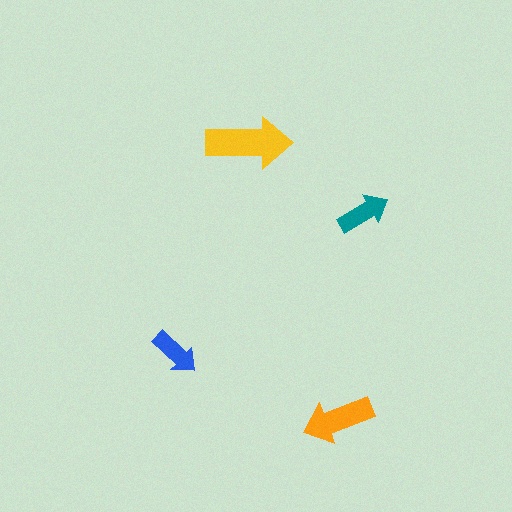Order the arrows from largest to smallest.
the yellow one, the orange one, the teal one, the blue one.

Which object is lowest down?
The orange arrow is bottommost.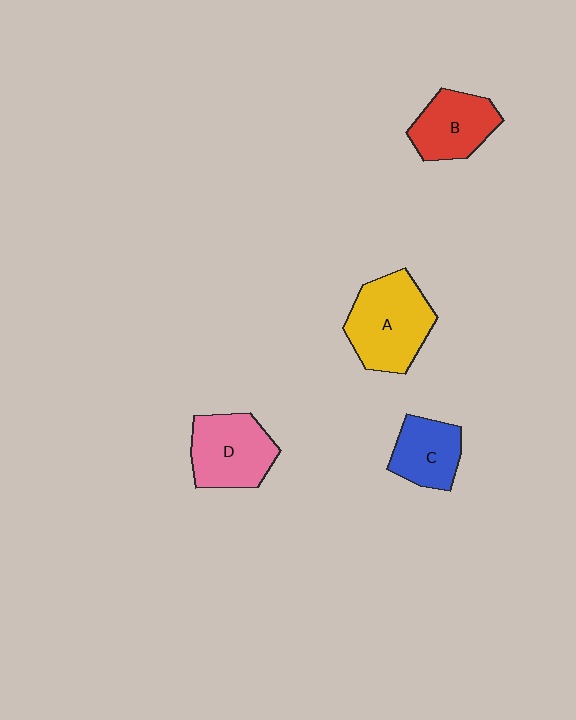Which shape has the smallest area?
Shape C (blue).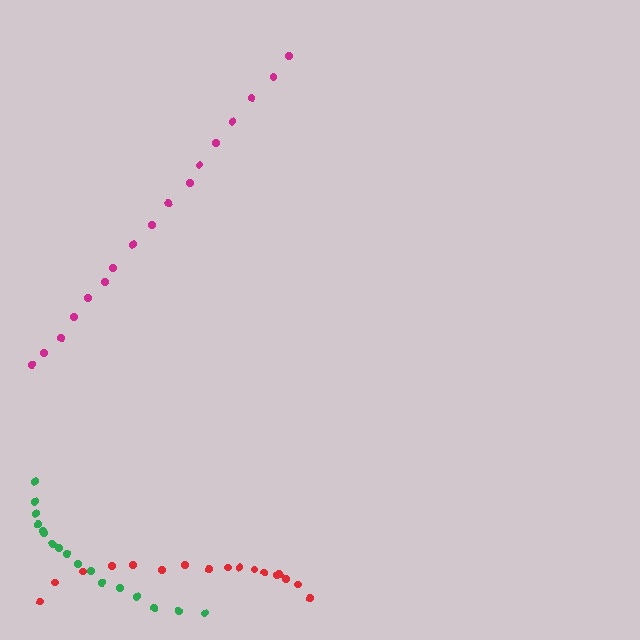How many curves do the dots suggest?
There are 3 distinct paths.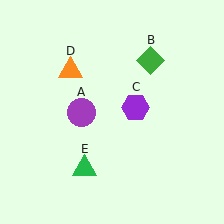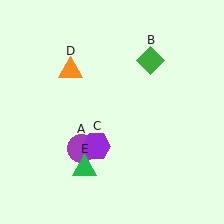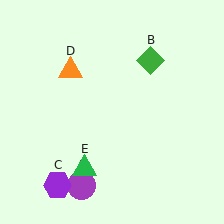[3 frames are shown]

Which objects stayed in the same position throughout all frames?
Green diamond (object B) and orange triangle (object D) and green triangle (object E) remained stationary.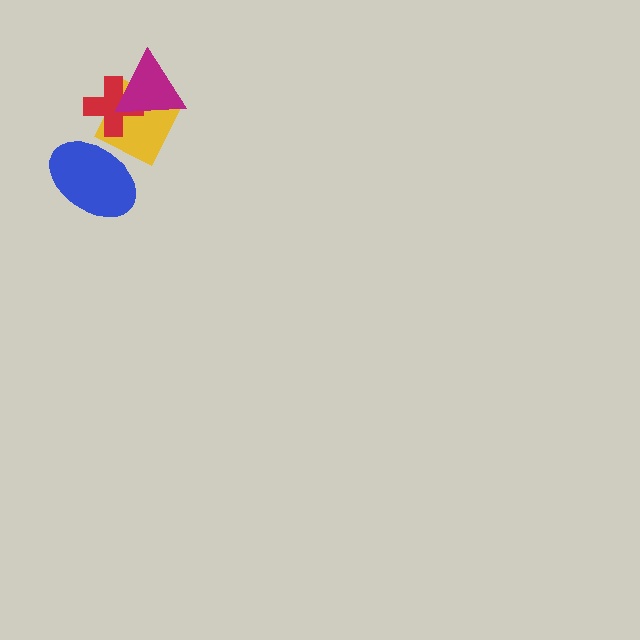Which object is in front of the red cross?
The magenta triangle is in front of the red cross.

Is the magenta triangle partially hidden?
No, no other shape covers it.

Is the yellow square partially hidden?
Yes, it is partially covered by another shape.